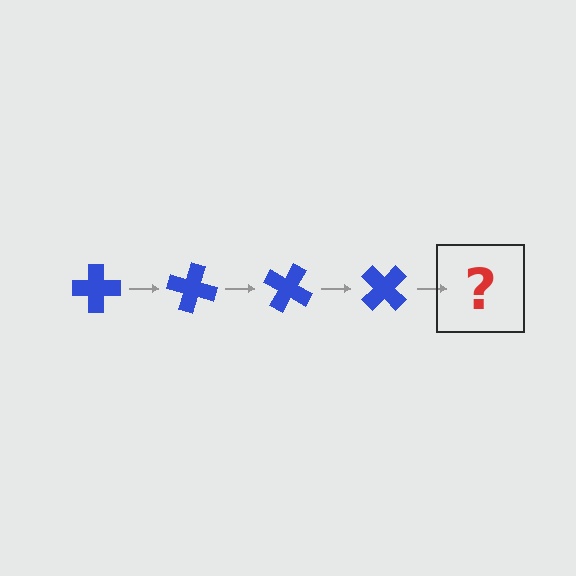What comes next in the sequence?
The next element should be a blue cross rotated 60 degrees.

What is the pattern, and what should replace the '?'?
The pattern is that the cross rotates 15 degrees each step. The '?' should be a blue cross rotated 60 degrees.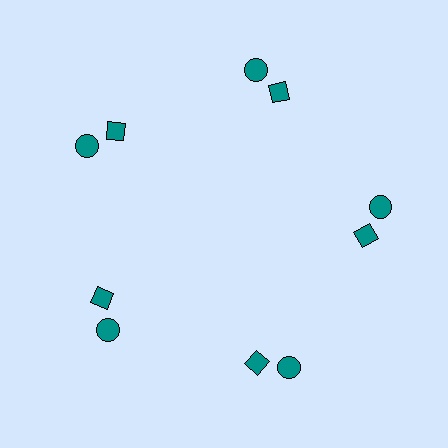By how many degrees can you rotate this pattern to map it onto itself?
The pattern maps onto itself every 72 degrees of rotation.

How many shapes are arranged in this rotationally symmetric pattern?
There are 10 shapes, arranged in 5 groups of 2.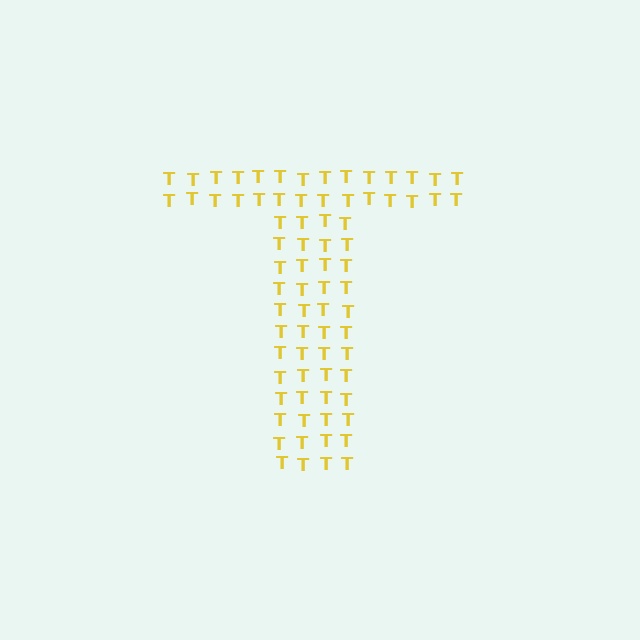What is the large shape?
The large shape is the letter T.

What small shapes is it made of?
It is made of small letter T's.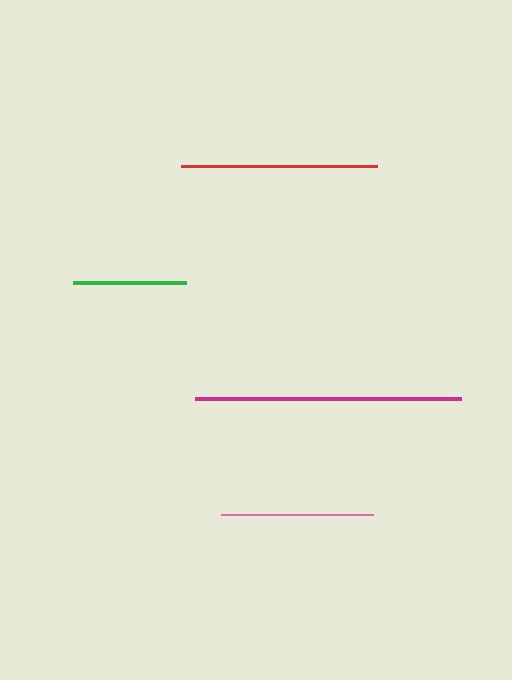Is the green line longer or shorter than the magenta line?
The magenta line is longer than the green line.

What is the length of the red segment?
The red segment is approximately 196 pixels long.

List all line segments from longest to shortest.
From longest to shortest: magenta, red, pink, green.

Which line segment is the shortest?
The green line is the shortest at approximately 113 pixels.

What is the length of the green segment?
The green segment is approximately 113 pixels long.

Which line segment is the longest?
The magenta line is the longest at approximately 266 pixels.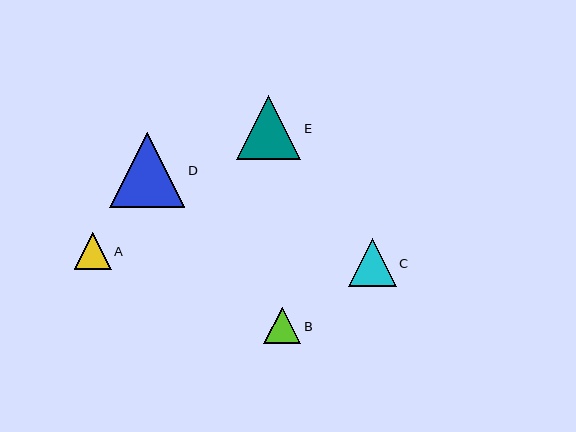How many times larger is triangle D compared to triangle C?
Triangle D is approximately 1.6 times the size of triangle C.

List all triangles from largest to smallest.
From largest to smallest: D, E, C, A, B.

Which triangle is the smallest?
Triangle B is the smallest with a size of approximately 37 pixels.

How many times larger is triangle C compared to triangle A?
Triangle C is approximately 1.3 times the size of triangle A.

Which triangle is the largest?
Triangle D is the largest with a size of approximately 75 pixels.